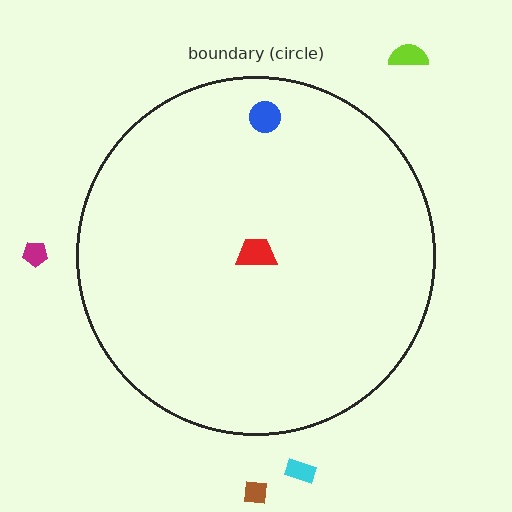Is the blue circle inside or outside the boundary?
Inside.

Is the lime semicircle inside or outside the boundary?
Outside.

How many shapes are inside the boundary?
2 inside, 4 outside.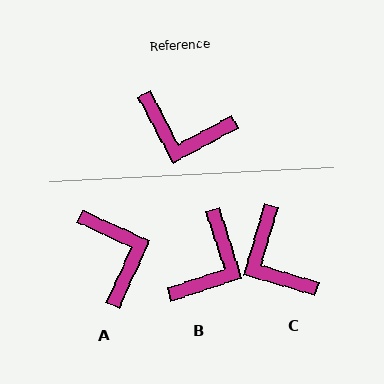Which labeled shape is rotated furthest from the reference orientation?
A, about 127 degrees away.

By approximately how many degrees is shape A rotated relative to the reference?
Approximately 127 degrees counter-clockwise.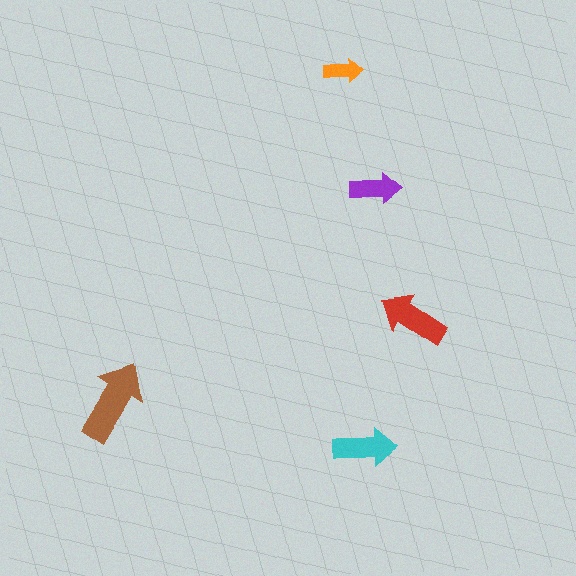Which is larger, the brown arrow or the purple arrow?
The brown one.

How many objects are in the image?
There are 5 objects in the image.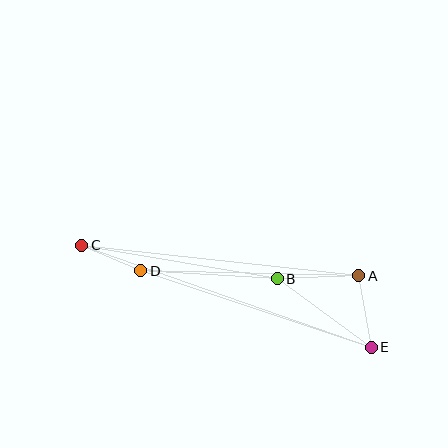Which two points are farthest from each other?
Points C and E are farthest from each other.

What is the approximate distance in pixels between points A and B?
The distance between A and B is approximately 81 pixels.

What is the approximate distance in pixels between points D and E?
The distance between D and E is approximately 242 pixels.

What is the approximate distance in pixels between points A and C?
The distance between A and C is approximately 279 pixels.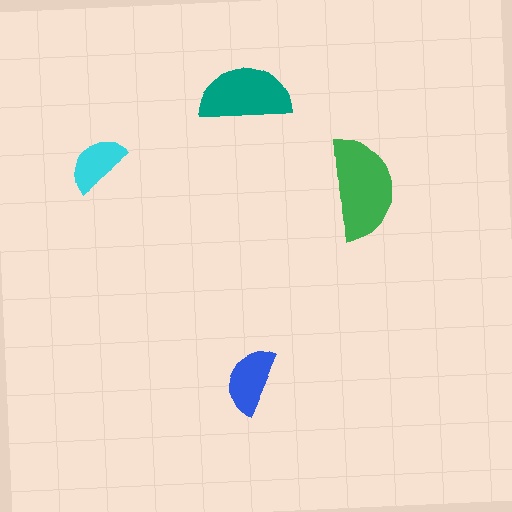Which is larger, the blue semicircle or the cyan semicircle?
The blue one.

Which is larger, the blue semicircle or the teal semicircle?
The teal one.